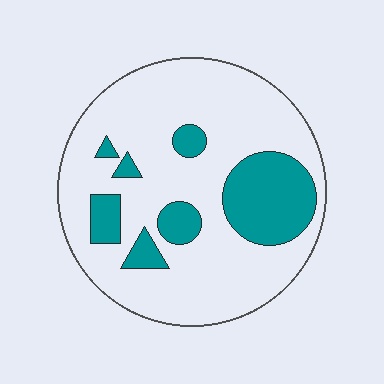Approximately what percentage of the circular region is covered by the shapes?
Approximately 25%.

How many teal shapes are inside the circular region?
7.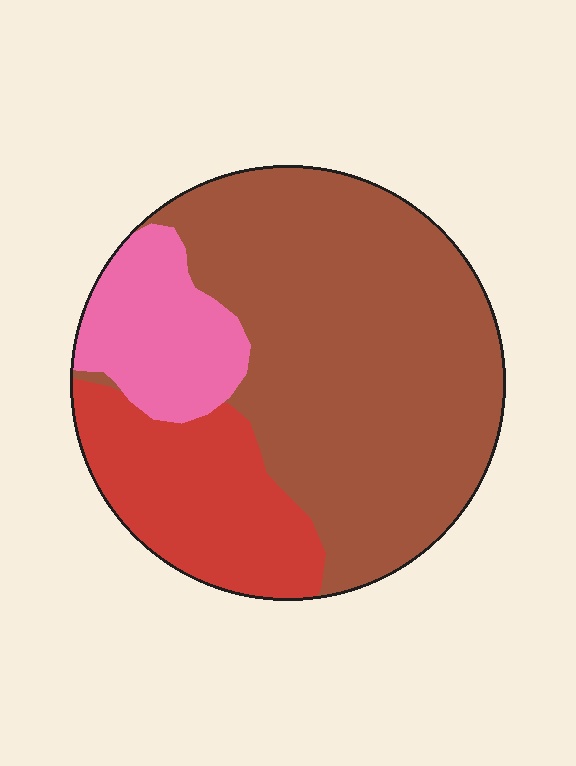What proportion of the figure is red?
Red takes up about one fifth (1/5) of the figure.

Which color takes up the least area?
Pink, at roughly 15%.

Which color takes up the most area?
Brown, at roughly 65%.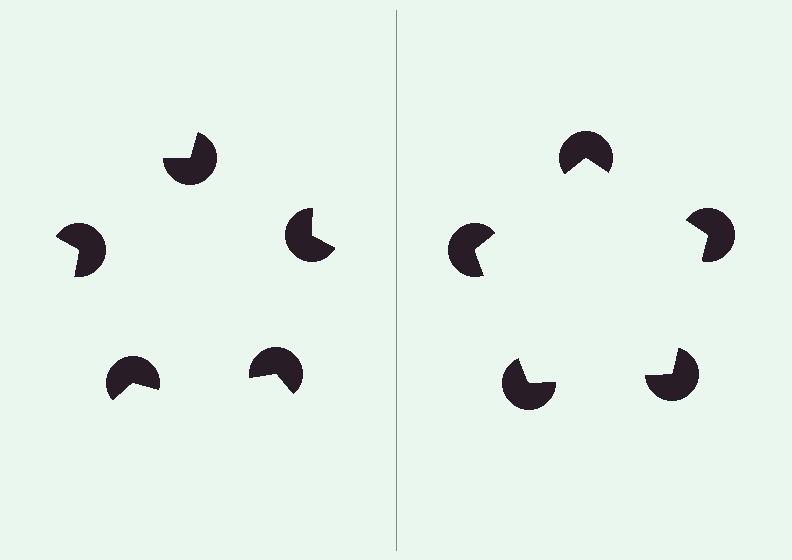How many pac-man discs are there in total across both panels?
10 — 5 on each side.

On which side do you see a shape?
An illusory pentagon appears on the right side. On the left side the wedge cuts are rotated, so no coherent shape forms.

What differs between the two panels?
The pac-man discs are positioned identically on both sides; only the wedge orientations differ. On the right they align to a pentagon; on the left they are misaligned.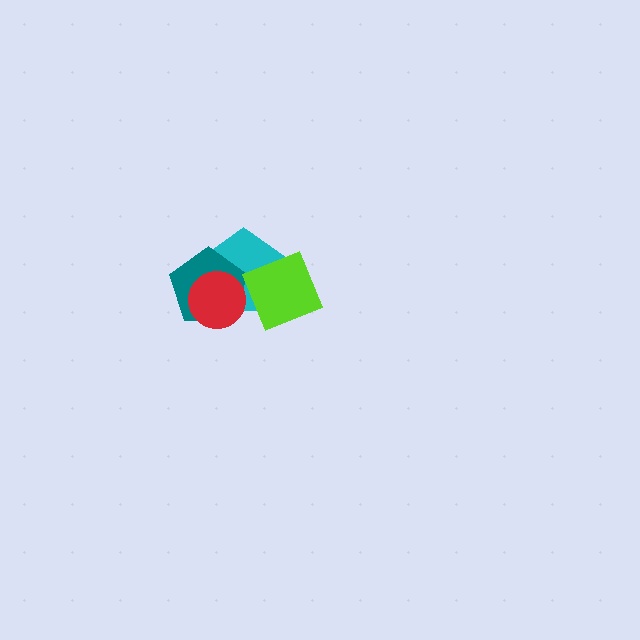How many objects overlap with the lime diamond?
2 objects overlap with the lime diamond.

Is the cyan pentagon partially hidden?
Yes, it is partially covered by another shape.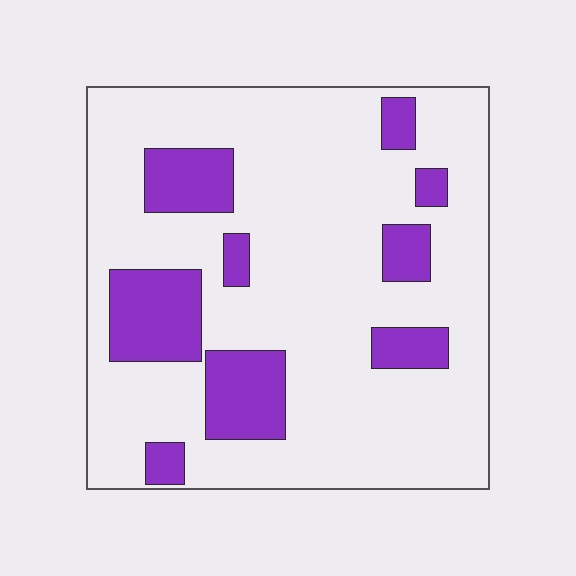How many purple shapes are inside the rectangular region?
9.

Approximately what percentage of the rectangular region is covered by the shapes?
Approximately 20%.